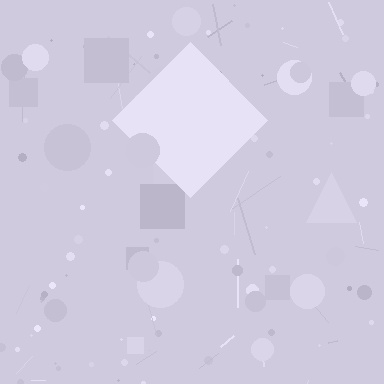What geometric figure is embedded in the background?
A diamond is embedded in the background.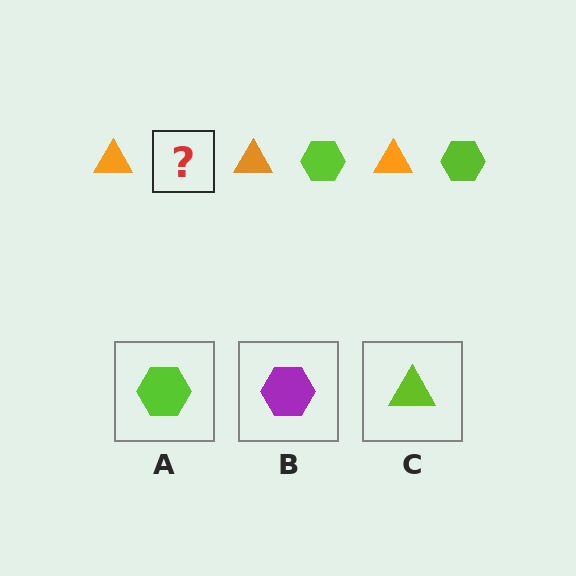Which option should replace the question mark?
Option A.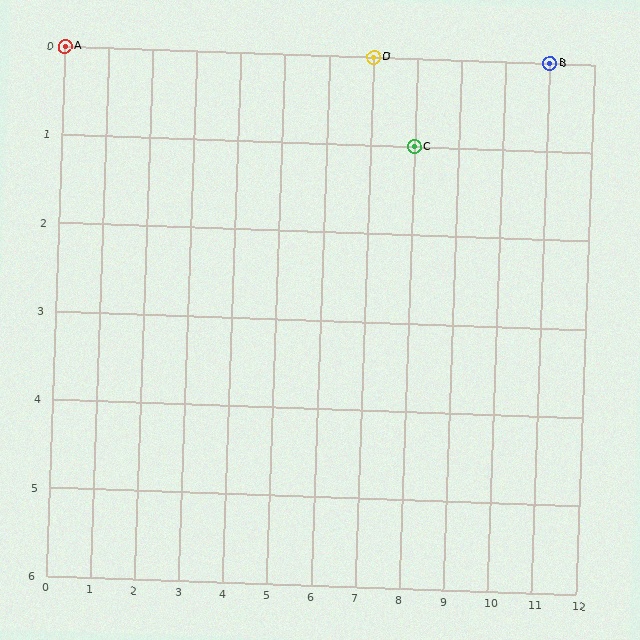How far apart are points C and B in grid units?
Points C and B are 3 columns and 1 row apart (about 3.2 grid units diagonally).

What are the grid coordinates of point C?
Point C is at grid coordinates (8, 1).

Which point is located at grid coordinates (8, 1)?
Point C is at (8, 1).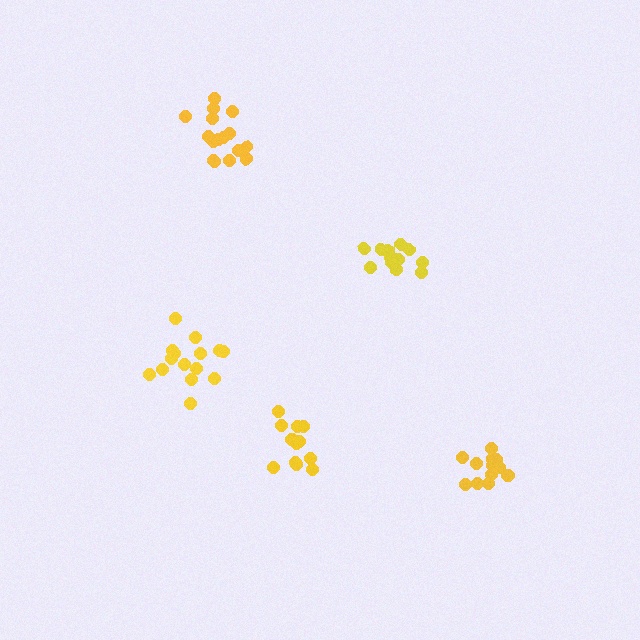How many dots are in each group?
Group 1: 16 dots, Group 2: 14 dots, Group 3: 16 dots, Group 4: 12 dots, Group 5: 12 dots (70 total).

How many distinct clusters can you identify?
There are 5 distinct clusters.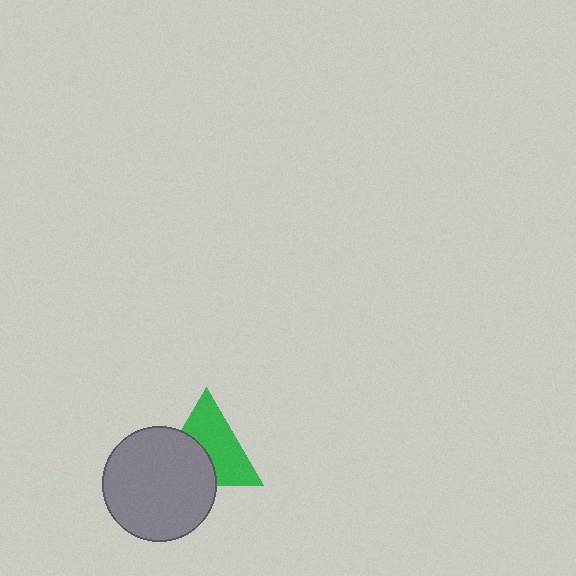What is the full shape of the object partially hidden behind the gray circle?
The partially hidden object is a green triangle.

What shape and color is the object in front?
The object in front is a gray circle.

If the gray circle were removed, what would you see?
You would see the complete green triangle.